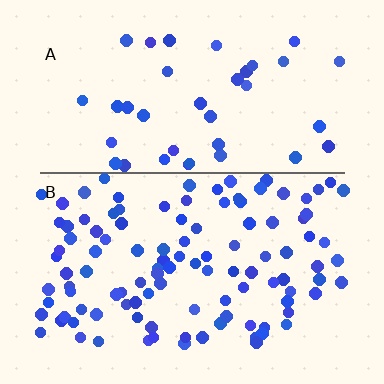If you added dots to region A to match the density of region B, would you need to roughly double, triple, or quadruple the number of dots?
Approximately triple.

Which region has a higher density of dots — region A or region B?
B (the bottom).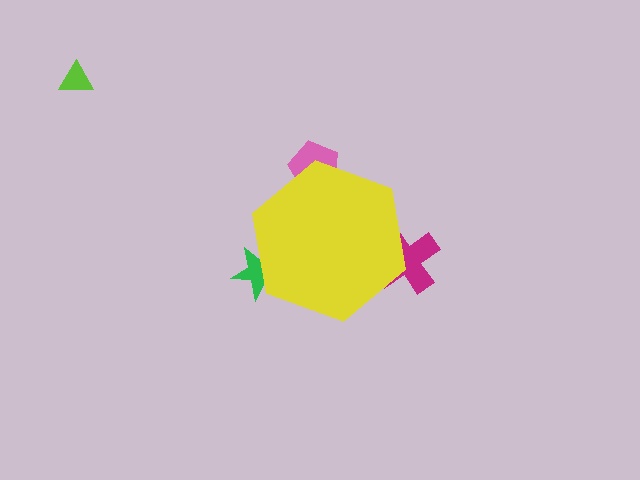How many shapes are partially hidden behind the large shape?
3 shapes are partially hidden.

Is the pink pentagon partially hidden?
Yes, the pink pentagon is partially hidden behind the yellow hexagon.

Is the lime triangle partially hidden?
No, the lime triangle is fully visible.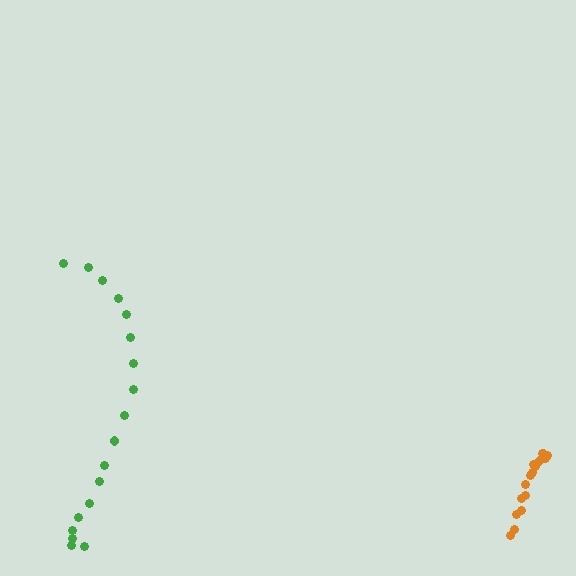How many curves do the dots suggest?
There are 2 distinct paths.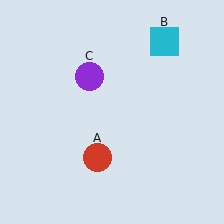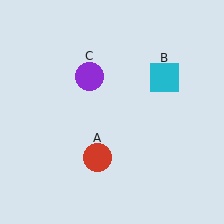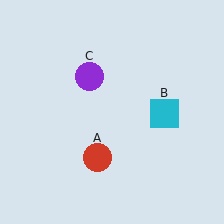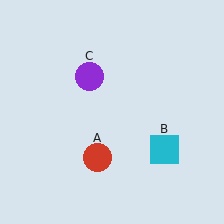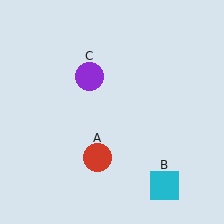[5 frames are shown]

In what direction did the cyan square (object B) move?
The cyan square (object B) moved down.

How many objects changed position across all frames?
1 object changed position: cyan square (object B).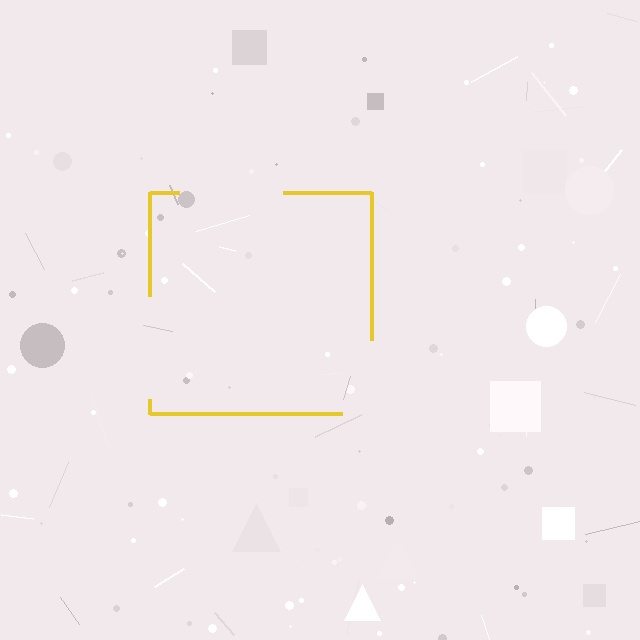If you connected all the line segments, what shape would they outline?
They would outline a square.